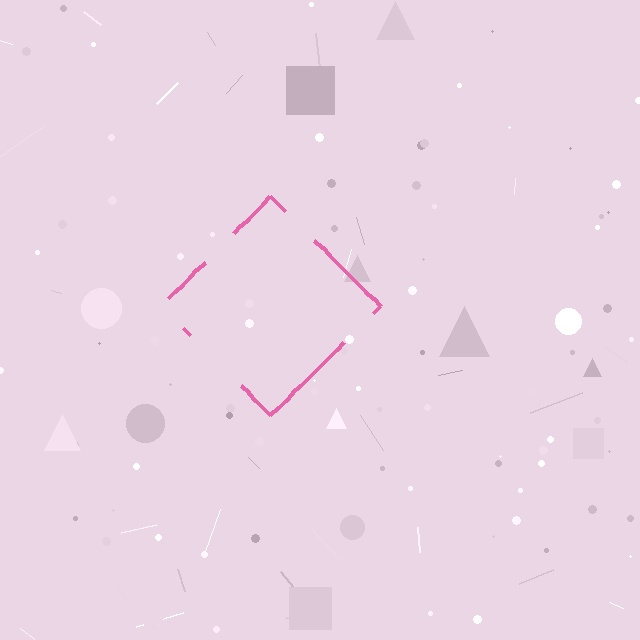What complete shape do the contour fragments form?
The contour fragments form a diamond.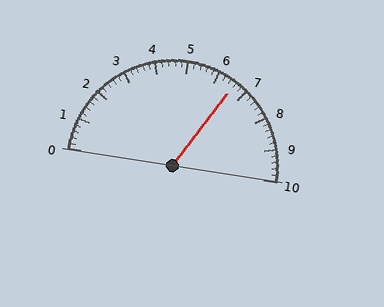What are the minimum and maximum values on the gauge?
The gauge ranges from 0 to 10.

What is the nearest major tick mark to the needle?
The nearest major tick mark is 7.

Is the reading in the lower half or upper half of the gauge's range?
The reading is in the upper half of the range (0 to 10).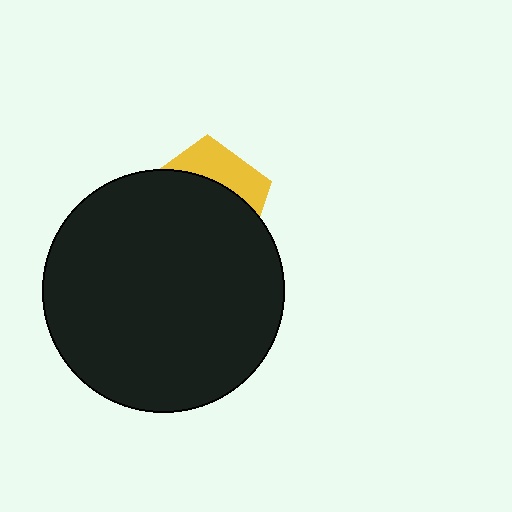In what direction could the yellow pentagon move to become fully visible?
The yellow pentagon could move up. That would shift it out from behind the black circle entirely.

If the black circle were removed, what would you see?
You would see the complete yellow pentagon.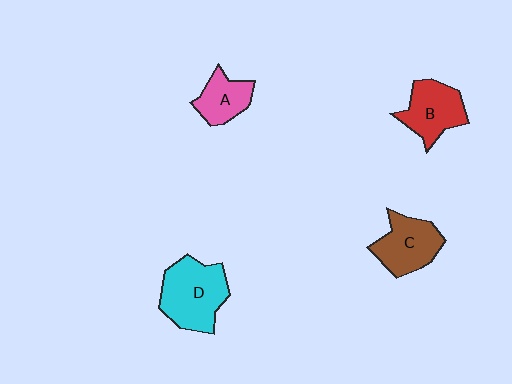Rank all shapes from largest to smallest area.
From largest to smallest: D (cyan), C (brown), B (red), A (pink).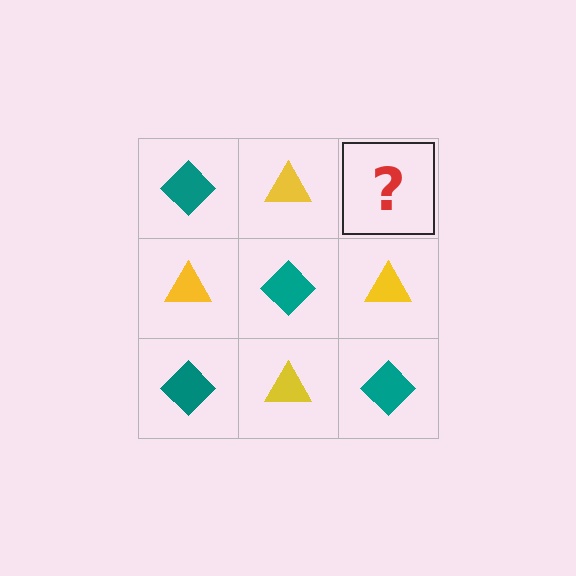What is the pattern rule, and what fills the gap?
The rule is that it alternates teal diamond and yellow triangle in a checkerboard pattern. The gap should be filled with a teal diamond.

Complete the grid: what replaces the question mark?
The question mark should be replaced with a teal diamond.